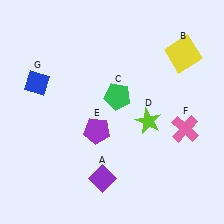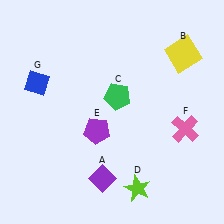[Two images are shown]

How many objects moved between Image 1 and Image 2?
1 object moved between the two images.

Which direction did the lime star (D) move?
The lime star (D) moved down.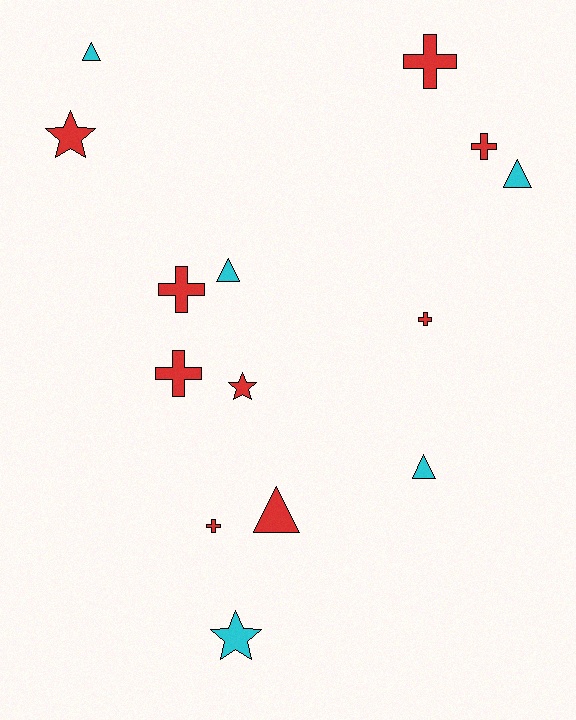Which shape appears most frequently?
Cross, with 6 objects.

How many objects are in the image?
There are 14 objects.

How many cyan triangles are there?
There are 4 cyan triangles.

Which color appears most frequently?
Red, with 9 objects.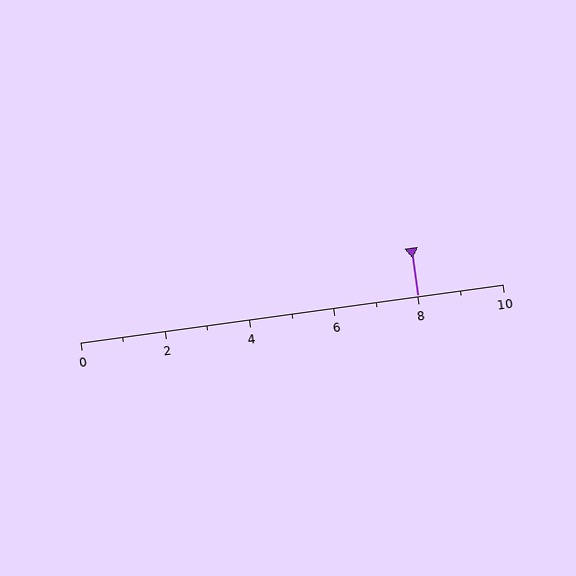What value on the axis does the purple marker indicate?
The marker indicates approximately 8.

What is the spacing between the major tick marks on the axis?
The major ticks are spaced 2 apart.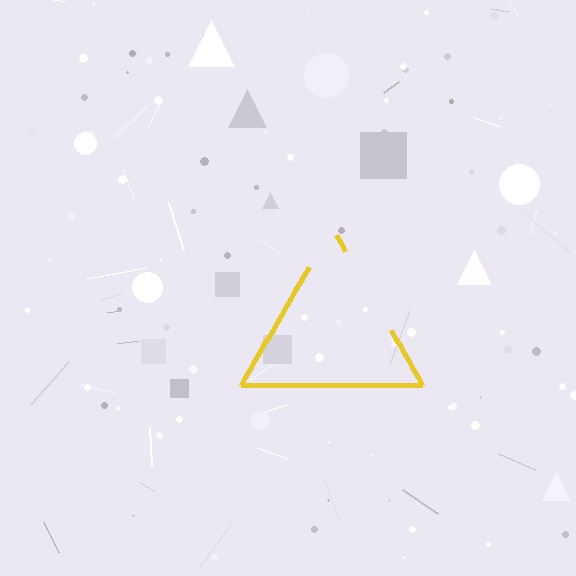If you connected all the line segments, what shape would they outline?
They would outline a triangle.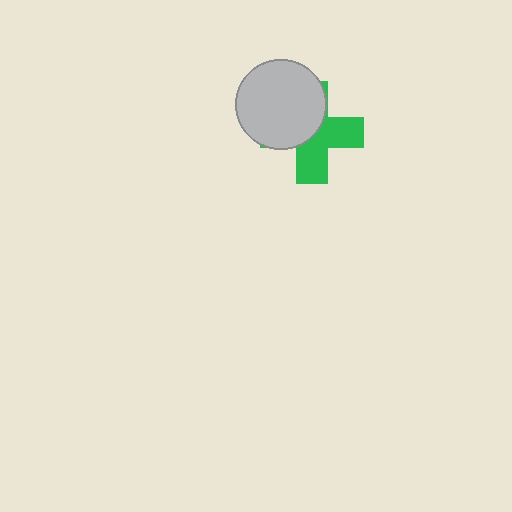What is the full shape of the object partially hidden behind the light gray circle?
The partially hidden object is a green cross.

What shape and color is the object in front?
The object in front is a light gray circle.